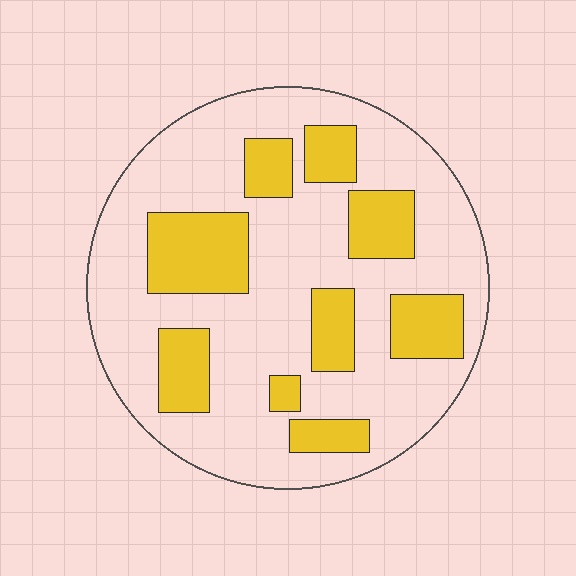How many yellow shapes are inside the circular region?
9.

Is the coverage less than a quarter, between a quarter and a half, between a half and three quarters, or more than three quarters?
Between a quarter and a half.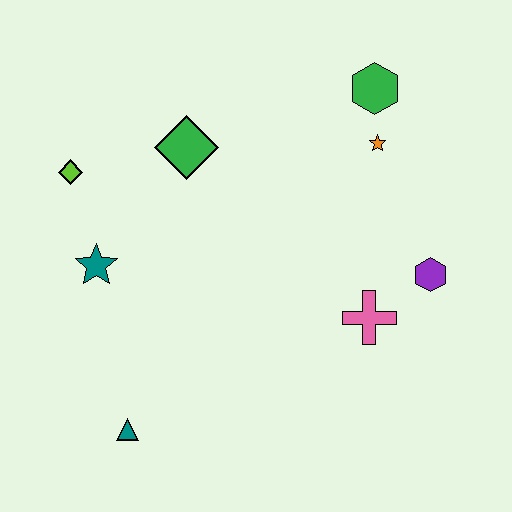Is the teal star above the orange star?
No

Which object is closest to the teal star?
The lime diamond is closest to the teal star.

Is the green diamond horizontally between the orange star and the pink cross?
No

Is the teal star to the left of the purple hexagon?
Yes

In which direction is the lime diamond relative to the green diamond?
The lime diamond is to the left of the green diamond.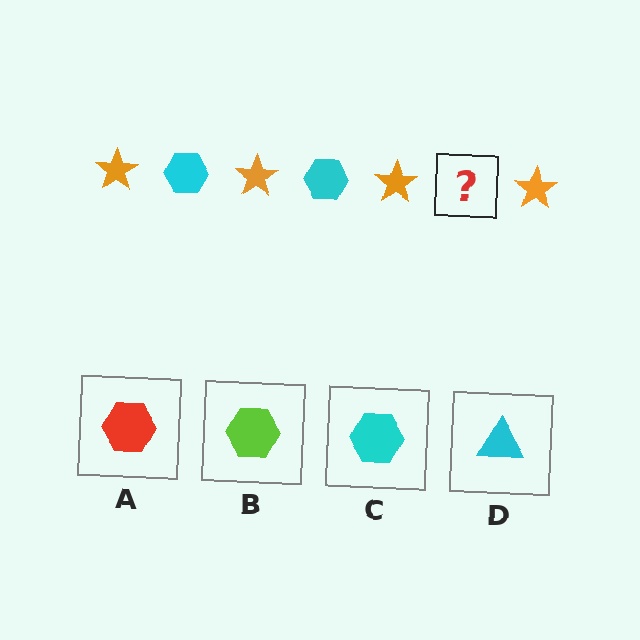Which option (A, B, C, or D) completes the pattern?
C.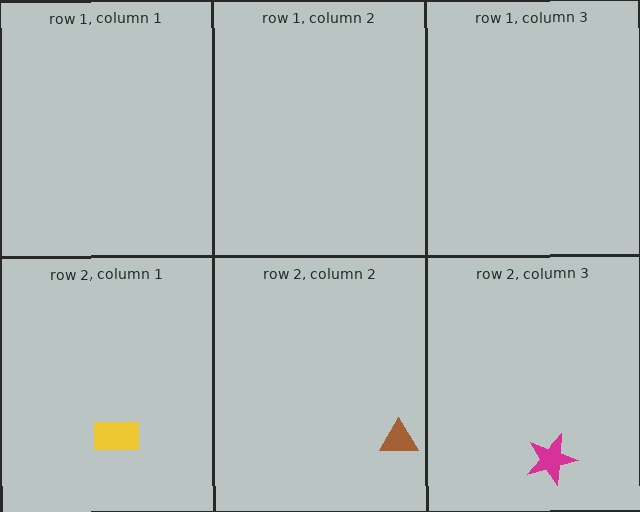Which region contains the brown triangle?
The row 2, column 2 region.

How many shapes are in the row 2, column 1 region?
1.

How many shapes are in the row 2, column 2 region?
1.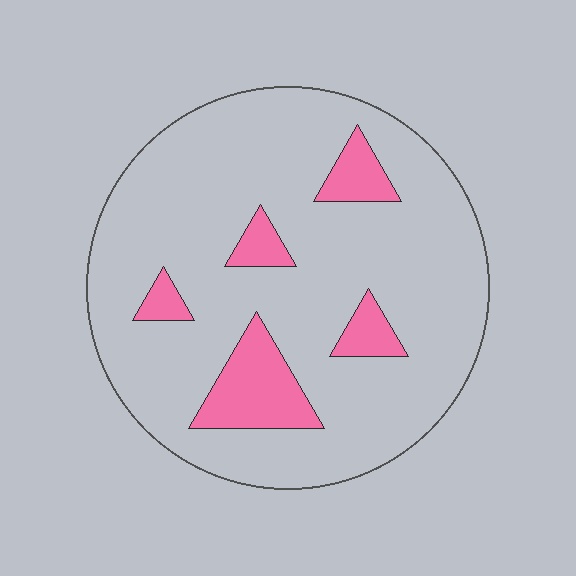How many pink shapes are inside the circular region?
5.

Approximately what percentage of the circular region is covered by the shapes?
Approximately 15%.